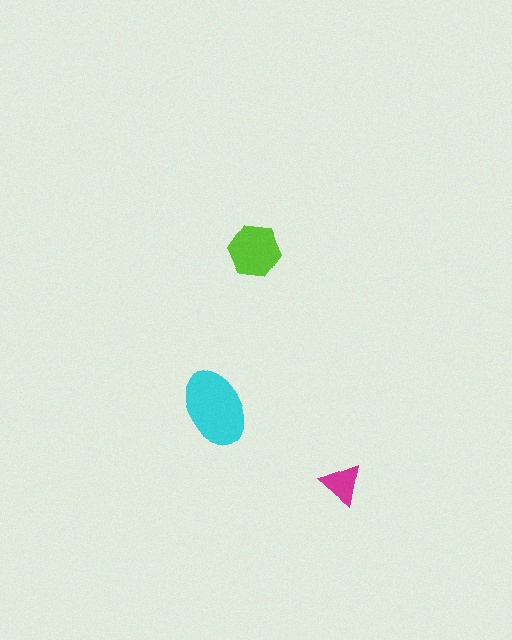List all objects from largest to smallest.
The cyan ellipse, the lime hexagon, the magenta triangle.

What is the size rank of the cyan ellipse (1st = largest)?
1st.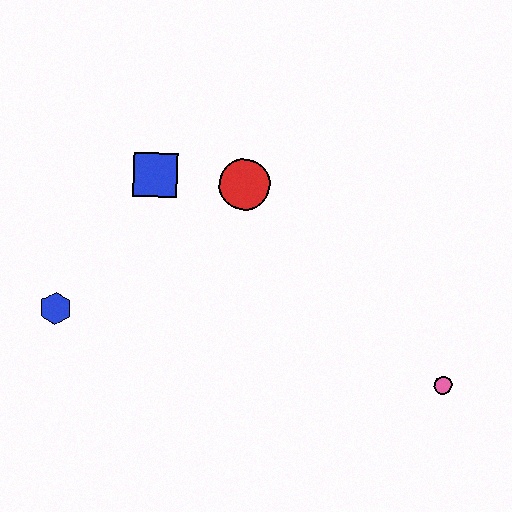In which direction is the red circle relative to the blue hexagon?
The red circle is to the right of the blue hexagon.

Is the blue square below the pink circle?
No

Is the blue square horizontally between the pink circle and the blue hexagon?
Yes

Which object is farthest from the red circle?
The pink circle is farthest from the red circle.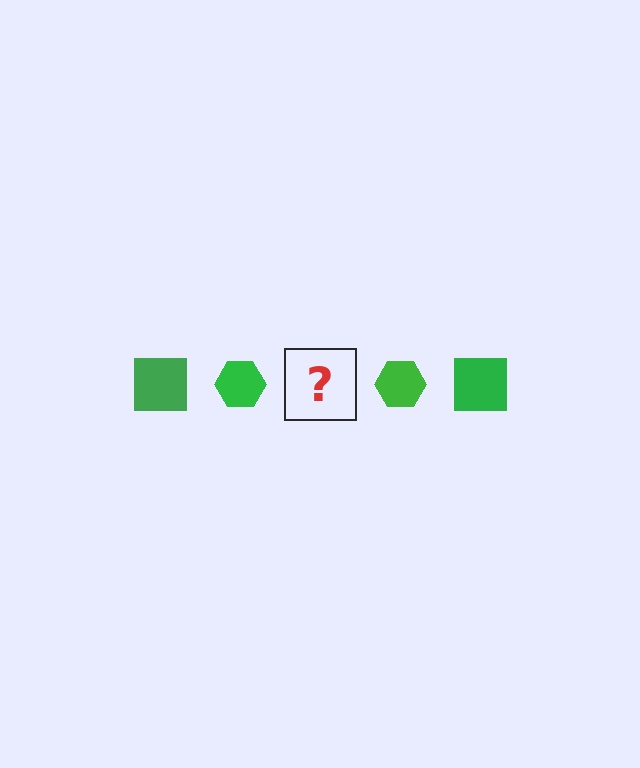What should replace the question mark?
The question mark should be replaced with a green square.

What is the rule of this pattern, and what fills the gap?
The rule is that the pattern cycles through square, hexagon shapes in green. The gap should be filled with a green square.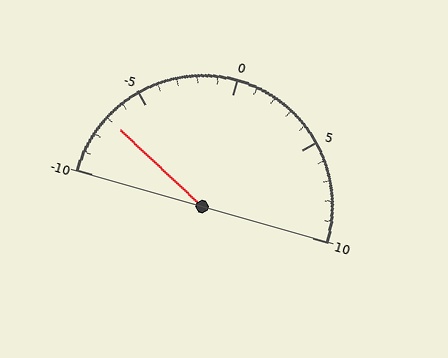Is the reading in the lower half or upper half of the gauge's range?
The reading is in the lower half of the range (-10 to 10).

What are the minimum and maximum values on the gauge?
The gauge ranges from -10 to 10.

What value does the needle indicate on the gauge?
The needle indicates approximately -7.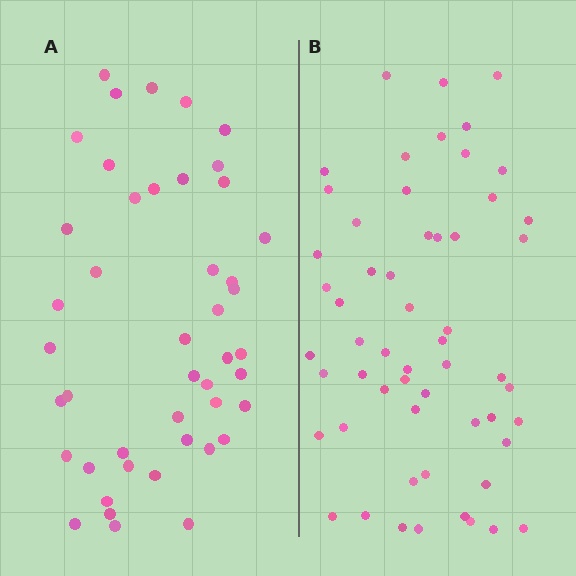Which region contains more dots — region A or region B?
Region B (the right region) has more dots.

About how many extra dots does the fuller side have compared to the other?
Region B has roughly 12 or so more dots than region A.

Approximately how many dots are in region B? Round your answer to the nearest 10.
About 60 dots. (The exact count is 56, which rounds to 60.)